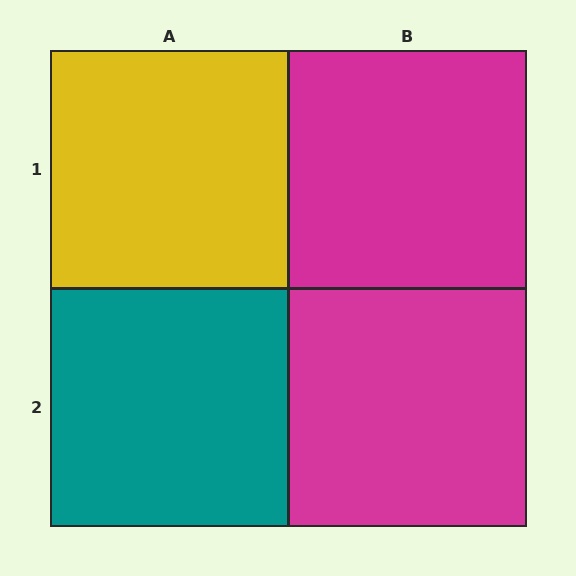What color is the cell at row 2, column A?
Teal.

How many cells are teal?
1 cell is teal.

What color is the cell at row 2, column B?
Magenta.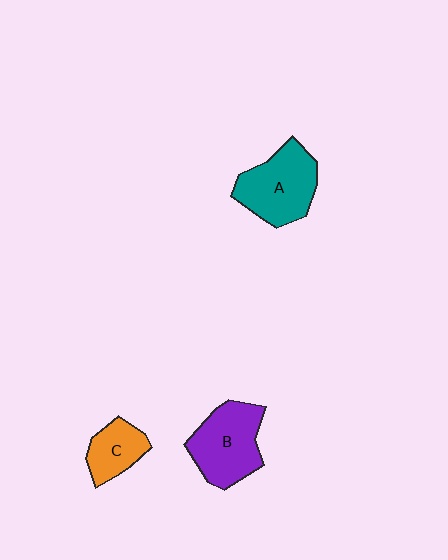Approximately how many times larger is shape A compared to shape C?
Approximately 1.8 times.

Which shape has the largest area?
Shape A (teal).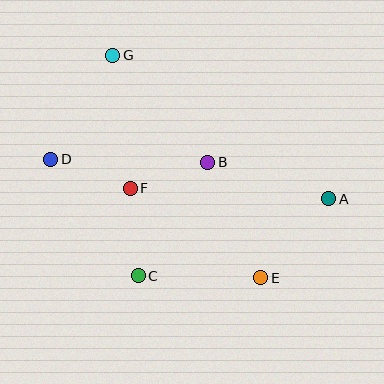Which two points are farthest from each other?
Points A and D are farthest from each other.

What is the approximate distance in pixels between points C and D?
The distance between C and D is approximately 146 pixels.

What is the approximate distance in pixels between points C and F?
The distance between C and F is approximately 88 pixels.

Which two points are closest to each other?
Points B and F are closest to each other.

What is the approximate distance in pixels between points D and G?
The distance between D and G is approximately 121 pixels.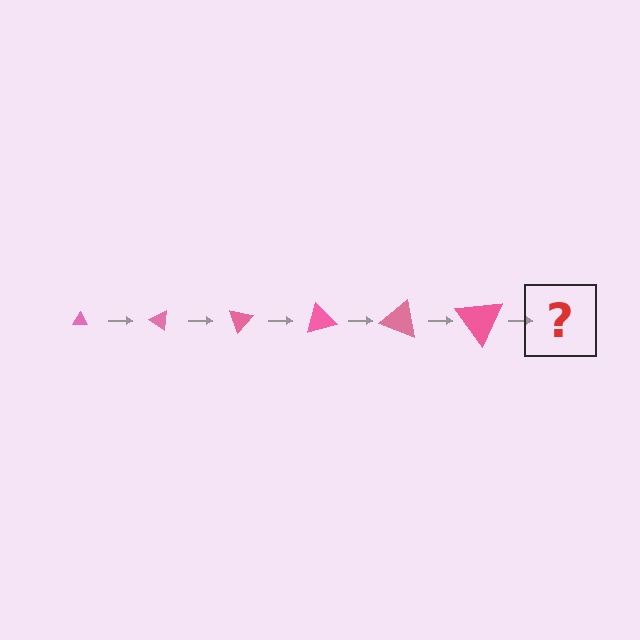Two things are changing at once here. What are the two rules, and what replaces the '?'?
The two rules are that the triangle grows larger each step and it rotates 35 degrees each step. The '?' should be a triangle, larger than the previous one and rotated 210 degrees from the start.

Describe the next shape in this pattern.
It should be a triangle, larger than the previous one and rotated 210 degrees from the start.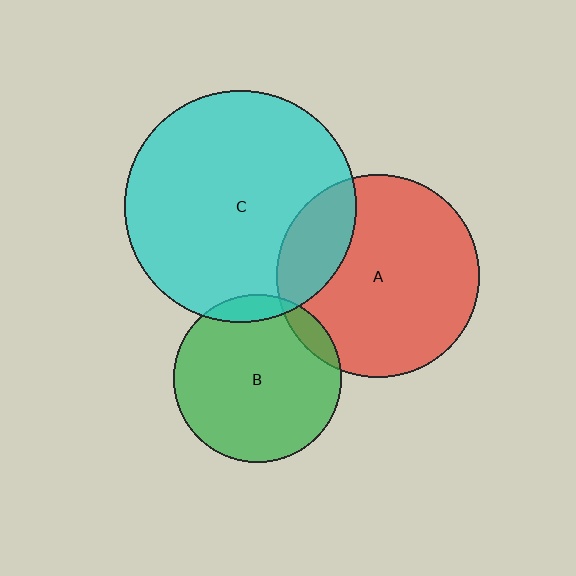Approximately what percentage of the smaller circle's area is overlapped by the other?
Approximately 10%.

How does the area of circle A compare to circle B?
Approximately 1.5 times.